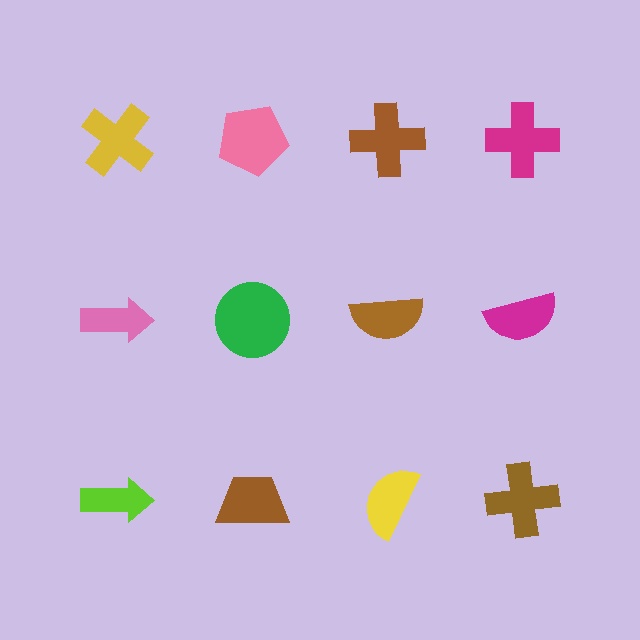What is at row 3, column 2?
A brown trapezoid.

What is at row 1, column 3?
A brown cross.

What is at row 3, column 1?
A lime arrow.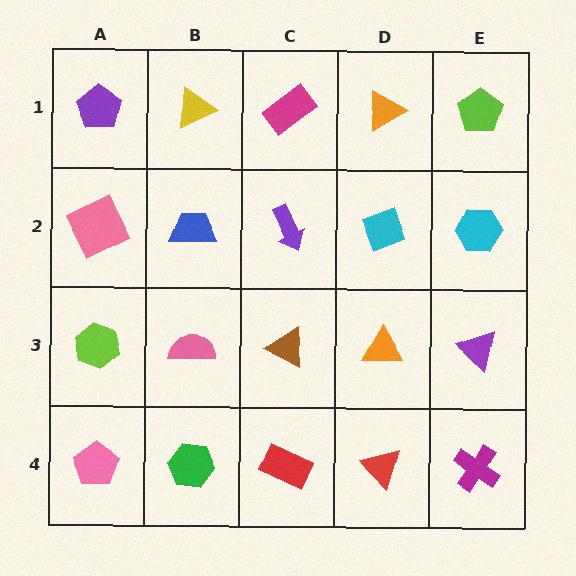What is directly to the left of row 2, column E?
A cyan diamond.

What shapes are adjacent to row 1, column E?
A cyan hexagon (row 2, column E), an orange triangle (row 1, column D).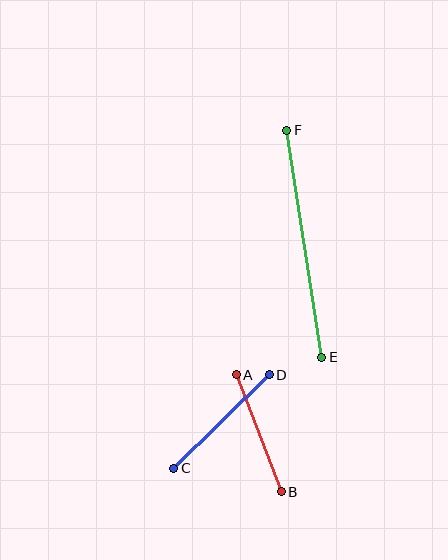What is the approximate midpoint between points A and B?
The midpoint is at approximately (259, 433) pixels.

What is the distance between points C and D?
The distance is approximately 134 pixels.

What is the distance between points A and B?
The distance is approximately 126 pixels.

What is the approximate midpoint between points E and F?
The midpoint is at approximately (304, 244) pixels.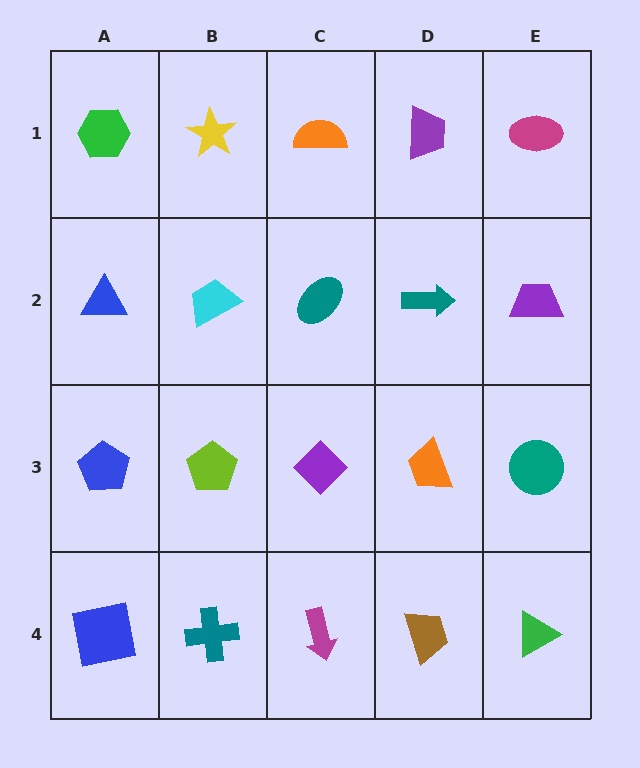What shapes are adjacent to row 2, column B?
A yellow star (row 1, column B), a lime pentagon (row 3, column B), a blue triangle (row 2, column A), a teal ellipse (row 2, column C).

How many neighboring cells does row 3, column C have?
4.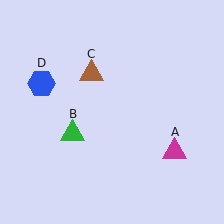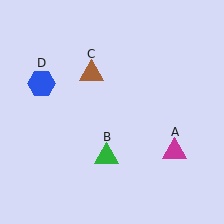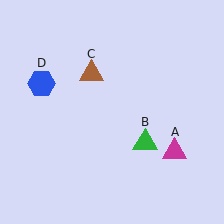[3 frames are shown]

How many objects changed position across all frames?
1 object changed position: green triangle (object B).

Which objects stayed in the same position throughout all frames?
Magenta triangle (object A) and brown triangle (object C) and blue hexagon (object D) remained stationary.